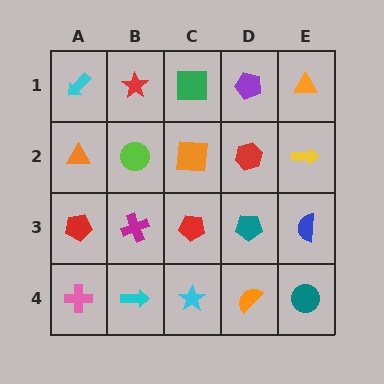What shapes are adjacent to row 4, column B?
A magenta cross (row 3, column B), a pink cross (row 4, column A), a cyan star (row 4, column C).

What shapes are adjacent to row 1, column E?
A yellow arrow (row 2, column E), a purple pentagon (row 1, column D).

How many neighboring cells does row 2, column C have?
4.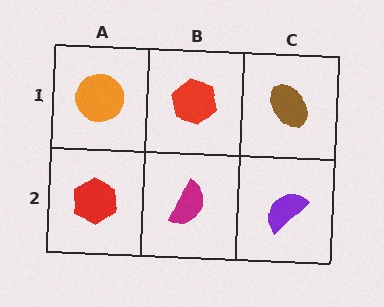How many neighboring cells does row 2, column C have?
2.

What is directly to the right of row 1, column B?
A brown ellipse.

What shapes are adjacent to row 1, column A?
A red hexagon (row 2, column A), a red hexagon (row 1, column B).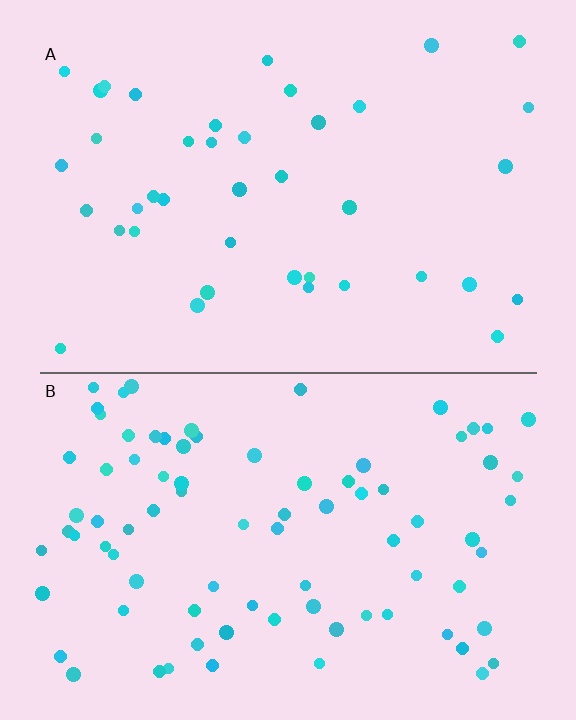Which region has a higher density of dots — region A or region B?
B (the bottom).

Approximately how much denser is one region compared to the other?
Approximately 2.1× — region B over region A.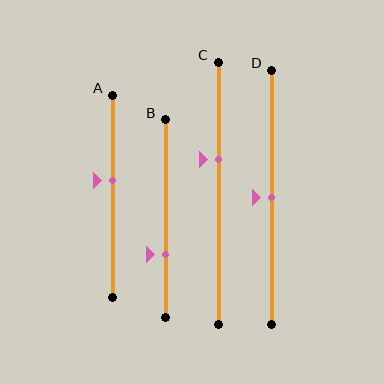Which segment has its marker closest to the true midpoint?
Segment D has its marker closest to the true midpoint.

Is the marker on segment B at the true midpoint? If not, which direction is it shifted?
No, the marker on segment B is shifted downward by about 18% of the segment length.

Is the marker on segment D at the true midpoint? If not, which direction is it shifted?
Yes, the marker on segment D is at the true midpoint.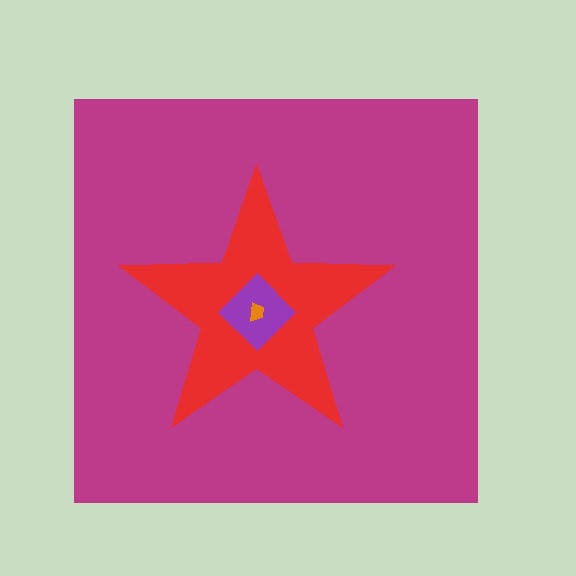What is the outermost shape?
The magenta square.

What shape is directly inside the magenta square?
The red star.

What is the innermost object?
The orange trapezoid.